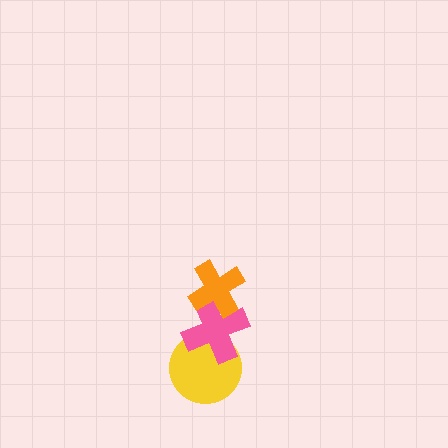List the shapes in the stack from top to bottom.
From top to bottom: the orange cross, the pink cross, the yellow circle.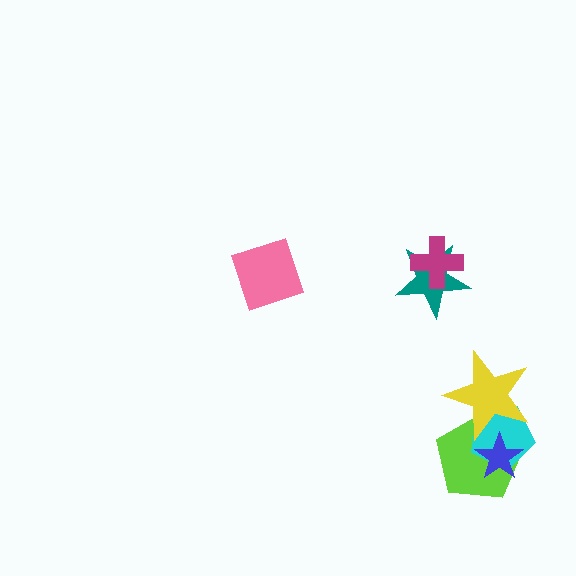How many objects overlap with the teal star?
1 object overlaps with the teal star.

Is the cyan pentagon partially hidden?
Yes, it is partially covered by another shape.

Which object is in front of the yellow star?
The blue star is in front of the yellow star.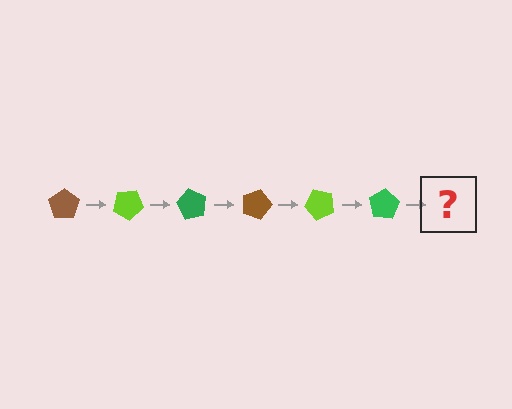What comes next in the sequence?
The next element should be a brown pentagon, rotated 180 degrees from the start.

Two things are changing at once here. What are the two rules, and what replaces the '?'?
The two rules are that it rotates 30 degrees each step and the color cycles through brown, lime, and green. The '?' should be a brown pentagon, rotated 180 degrees from the start.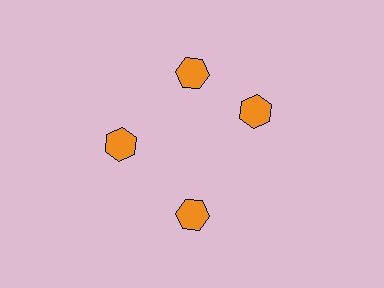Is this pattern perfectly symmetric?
No. The 4 orange hexagons are arranged in a ring, but one element near the 3 o'clock position is rotated out of alignment along the ring, breaking the 4-fold rotational symmetry.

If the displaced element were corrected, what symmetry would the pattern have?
It would have 4-fold rotational symmetry — the pattern would map onto itself every 90 degrees.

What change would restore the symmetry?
The symmetry would be restored by rotating it back into even spacing with its neighbors so that all 4 hexagons sit at equal angles and equal distance from the center.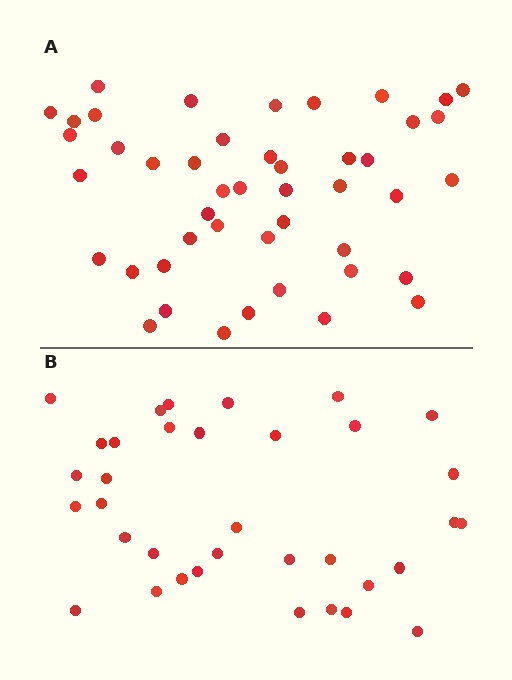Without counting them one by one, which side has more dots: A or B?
Region A (the top region) has more dots.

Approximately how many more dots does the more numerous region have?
Region A has roughly 12 or so more dots than region B.